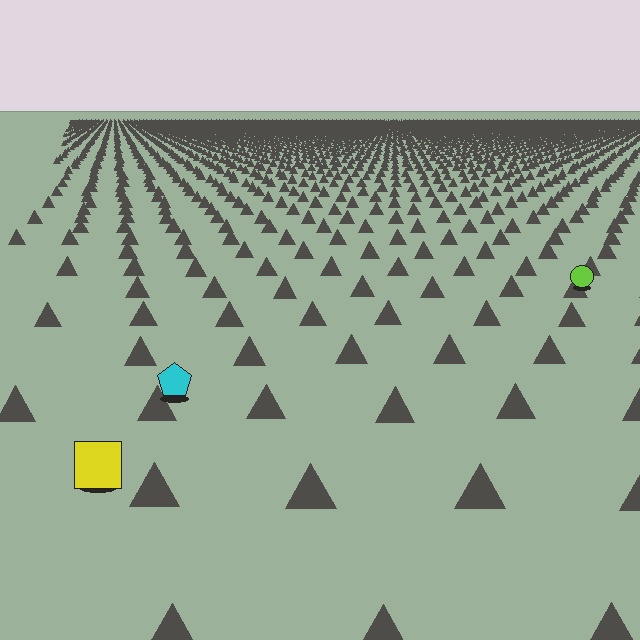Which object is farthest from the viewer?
The lime circle is farthest from the viewer. It appears smaller and the ground texture around it is denser.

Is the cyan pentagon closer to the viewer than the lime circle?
Yes. The cyan pentagon is closer — you can tell from the texture gradient: the ground texture is coarser near it.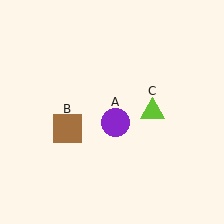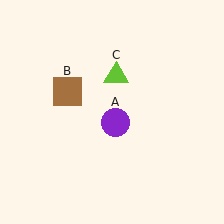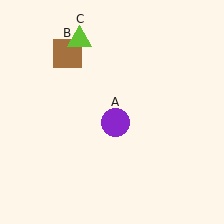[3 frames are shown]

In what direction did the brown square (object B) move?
The brown square (object B) moved up.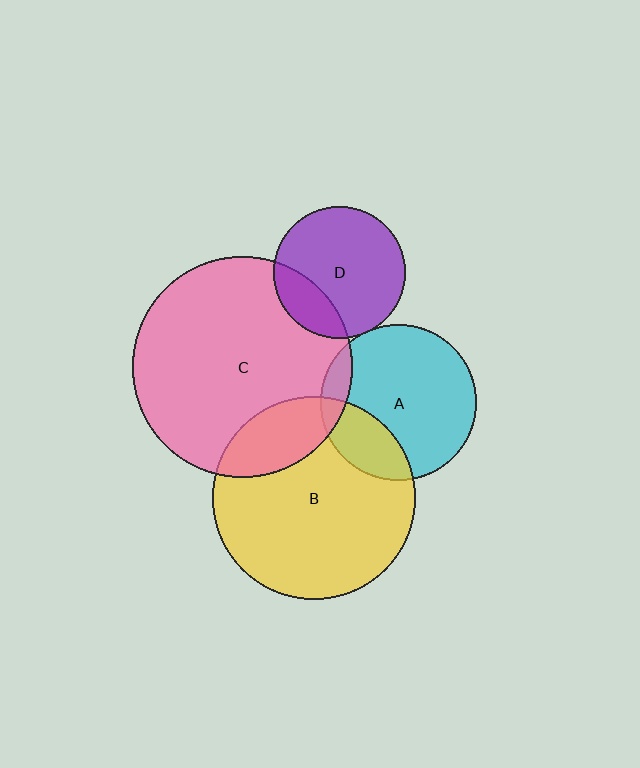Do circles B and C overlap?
Yes.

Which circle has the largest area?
Circle C (pink).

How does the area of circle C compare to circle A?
Approximately 2.0 times.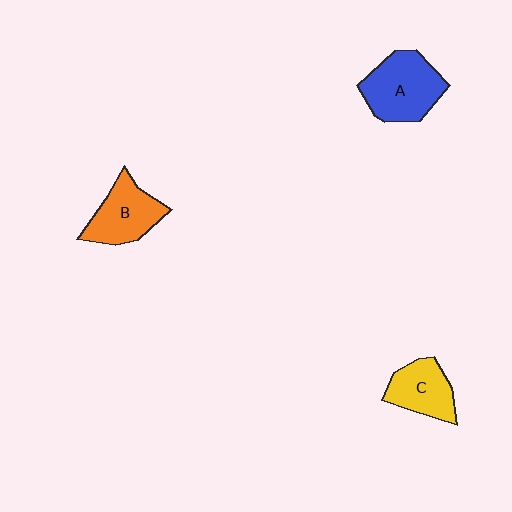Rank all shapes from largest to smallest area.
From largest to smallest: A (blue), B (orange), C (yellow).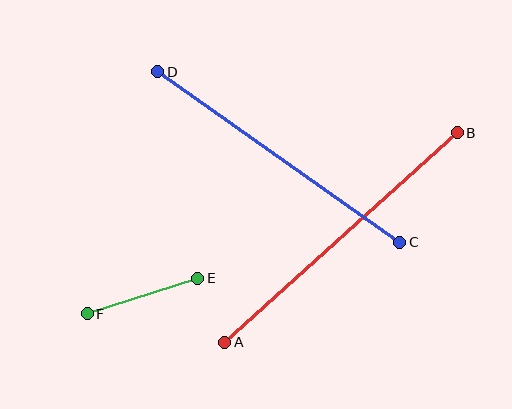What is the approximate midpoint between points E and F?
The midpoint is at approximately (143, 296) pixels.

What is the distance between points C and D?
The distance is approximately 296 pixels.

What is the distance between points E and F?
The distance is approximately 116 pixels.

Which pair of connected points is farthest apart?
Points A and B are farthest apart.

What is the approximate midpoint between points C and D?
The midpoint is at approximately (279, 157) pixels.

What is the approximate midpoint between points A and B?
The midpoint is at approximately (341, 238) pixels.